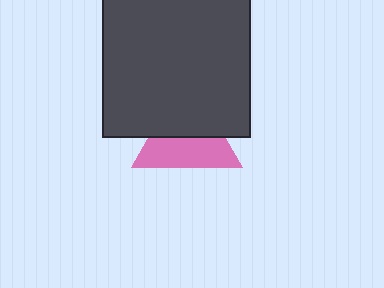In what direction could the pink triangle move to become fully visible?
The pink triangle could move down. That would shift it out from behind the dark gray square entirely.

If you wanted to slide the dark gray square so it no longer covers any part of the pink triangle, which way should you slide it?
Slide it up — that is the most direct way to separate the two shapes.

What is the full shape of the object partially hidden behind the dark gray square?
The partially hidden object is a pink triangle.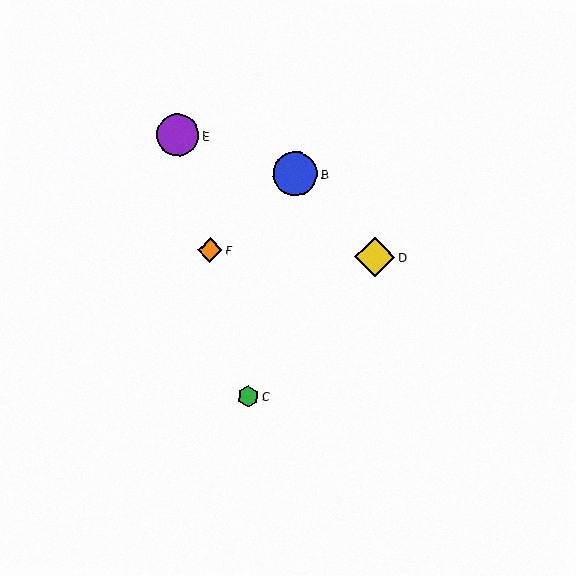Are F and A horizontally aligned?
Yes, both are at y≈250.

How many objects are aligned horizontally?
3 objects (A, D, F) are aligned horizontally.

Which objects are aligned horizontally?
Objects A, D, F are aligned horizontally.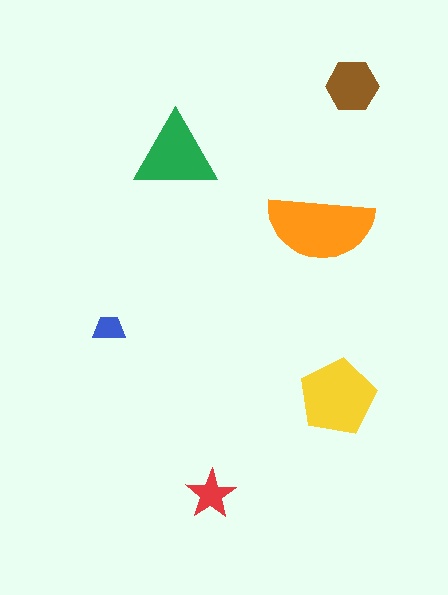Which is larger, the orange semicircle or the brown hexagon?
The orange semicircle.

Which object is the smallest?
The blue trapezoid.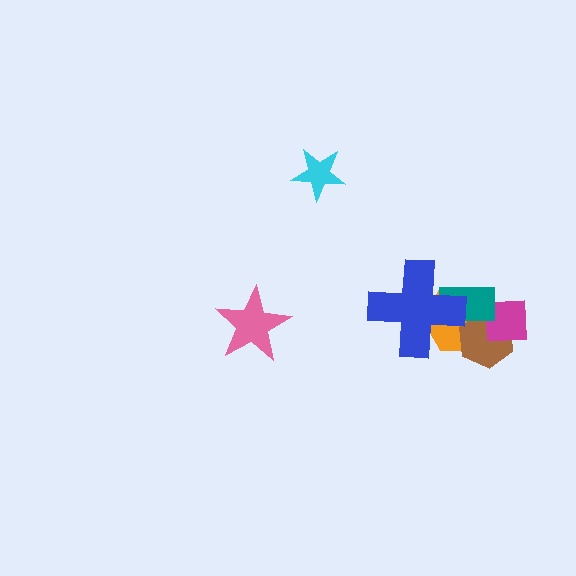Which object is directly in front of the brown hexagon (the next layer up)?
The magenta square is directly in front of the brown hexagon.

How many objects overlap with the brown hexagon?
3 objects overlap with the brown hexagon.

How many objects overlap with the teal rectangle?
4 objects overlap with the teal rectangle.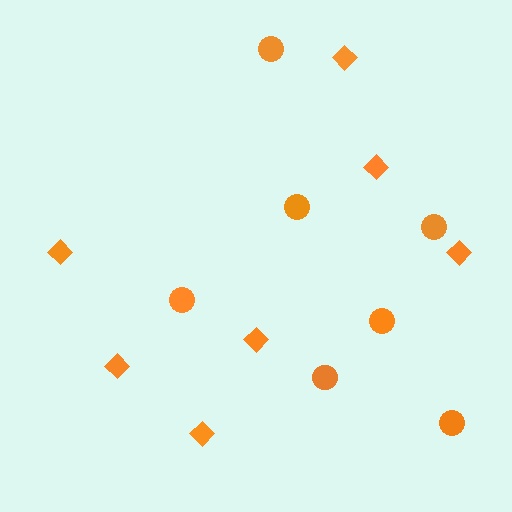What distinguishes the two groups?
There are 2 groups: one group of circles (7) and one group of diamonds (7).